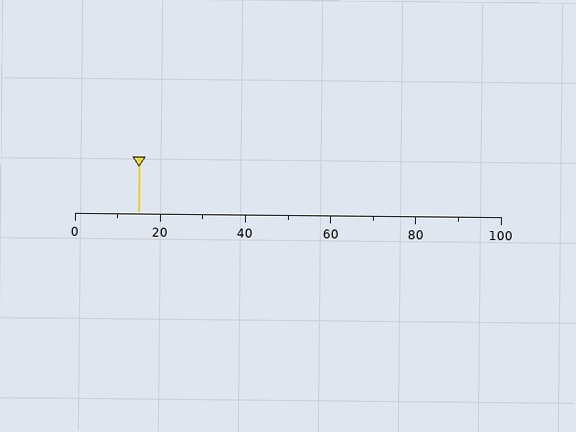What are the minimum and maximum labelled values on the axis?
The axis runs from 0 to 100.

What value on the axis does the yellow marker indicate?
The marker indicates approximately 15.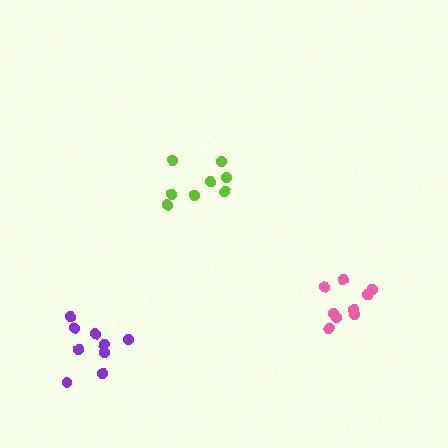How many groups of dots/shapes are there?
There are 3 groups.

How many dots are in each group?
Group 1: 8 dots, Group 2: 9 dots, Group 3: 9 dots (26 total).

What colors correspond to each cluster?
The clusters are colored: lime, pink, purple.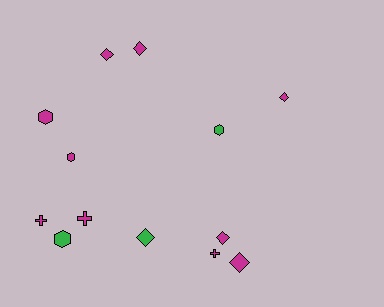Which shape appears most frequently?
Diamond, with 6 objects.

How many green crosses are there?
There are no green crosses.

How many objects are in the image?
There are 13 objects.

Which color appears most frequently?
Magenta, with 10 objects.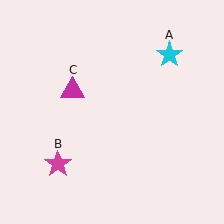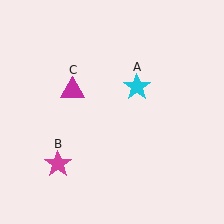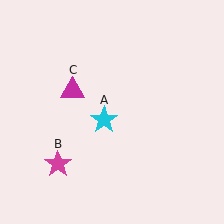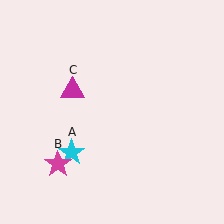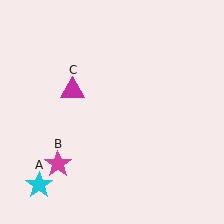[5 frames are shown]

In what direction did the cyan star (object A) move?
The cyan star (object A) moved down and to the left.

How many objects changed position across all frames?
1 object changed position: cyan star (object A).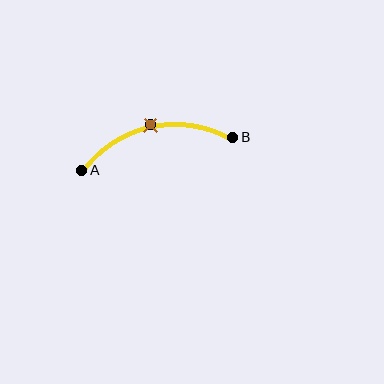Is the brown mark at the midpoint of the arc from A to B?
Yes. The brown mark lies on the arc at equal arc-length from both A and B — it is the arc midpoint.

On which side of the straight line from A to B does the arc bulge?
The arc bulges above the straight line connecting A and B.